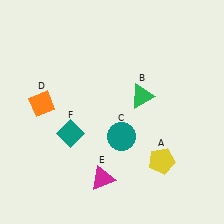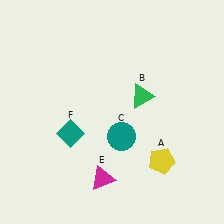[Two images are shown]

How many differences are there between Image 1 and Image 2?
There is 1 difference between the two images.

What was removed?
The orange diamond (D) was removed in Image 2.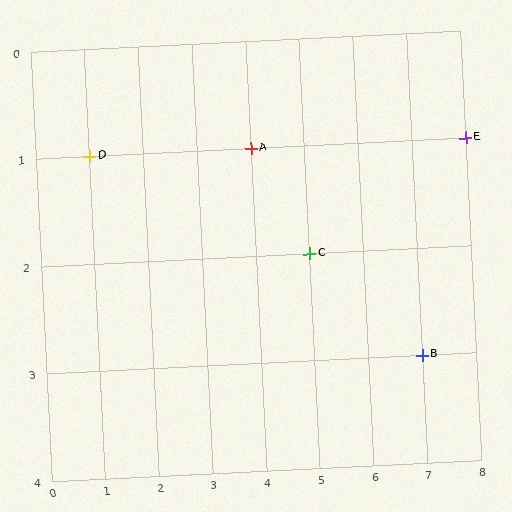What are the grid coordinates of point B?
Point B is at grid coordinates (7, 3).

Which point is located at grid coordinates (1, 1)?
Point D is at (1, 1).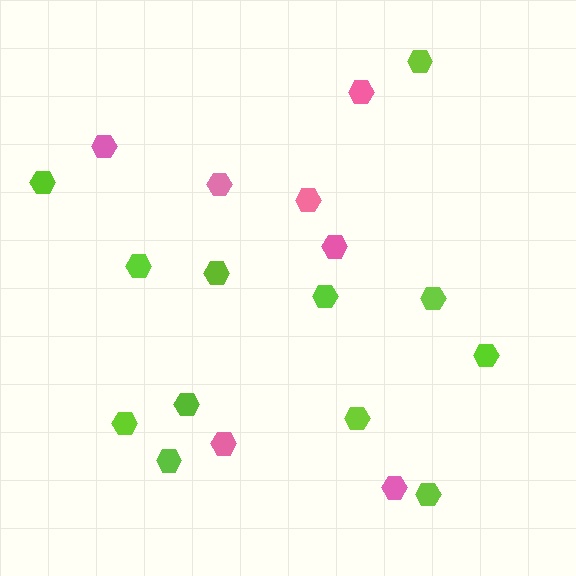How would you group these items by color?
There are 2 groups: one group of pink hexagons (7) and one group of lime hexagons (12).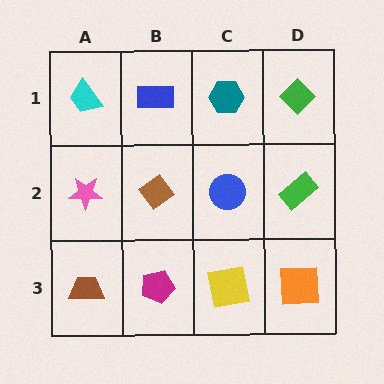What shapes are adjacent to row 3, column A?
A pink star (row 2, column A), a magenta pentagon (row 3, column B).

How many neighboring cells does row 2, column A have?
3.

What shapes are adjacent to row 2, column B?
A blue rectangle (row 1, column B), a magenta pentagon (row 3, column B), a pink star (row 2, column A), a blue circle (row 2, column C).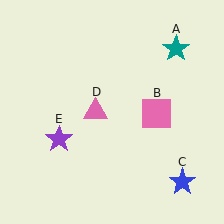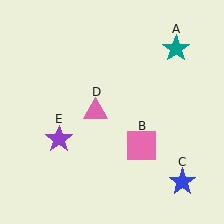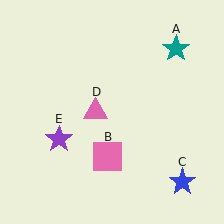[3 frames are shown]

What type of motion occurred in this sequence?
The pink square (object B) rotated clockwise around the center of the scene.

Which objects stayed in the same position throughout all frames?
Teal star (object A) and blue star (object C) and pink triangle (object D) and purple star (object E) remained stationary.